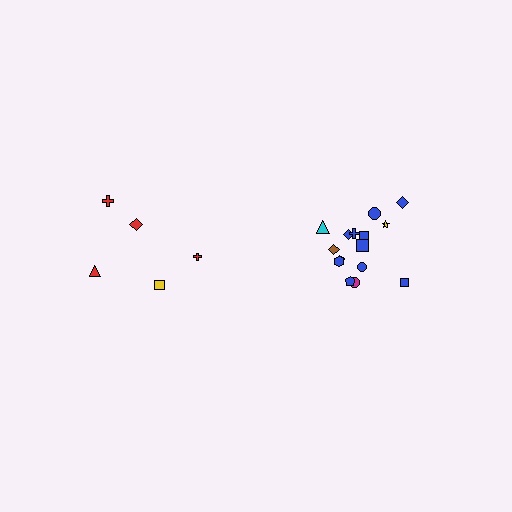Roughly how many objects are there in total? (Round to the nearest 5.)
Roughly 20 objects in total.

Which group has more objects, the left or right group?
The right group.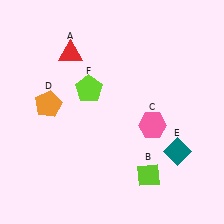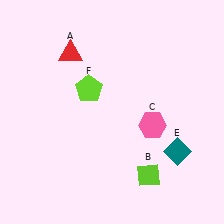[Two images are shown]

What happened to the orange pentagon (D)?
The orange pentagon (D) was removed in Image 2. It was in the top-left area of Image 1.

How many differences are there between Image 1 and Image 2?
There is 1 difference between the two images.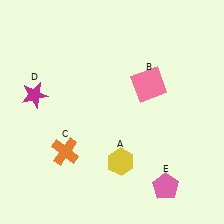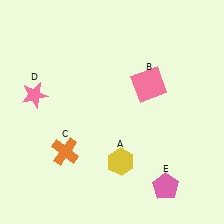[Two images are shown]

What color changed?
The star (D) changed from magenta in Image 1 to pink in Image 2.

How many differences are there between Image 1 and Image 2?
There is 1 difference between the two images.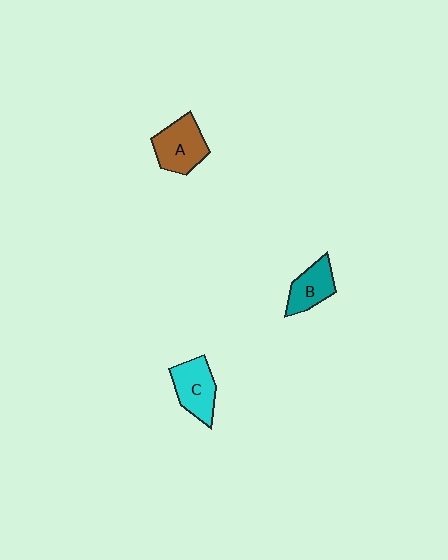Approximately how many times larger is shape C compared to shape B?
Approximately 1.2 times.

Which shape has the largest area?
Shape A (brown).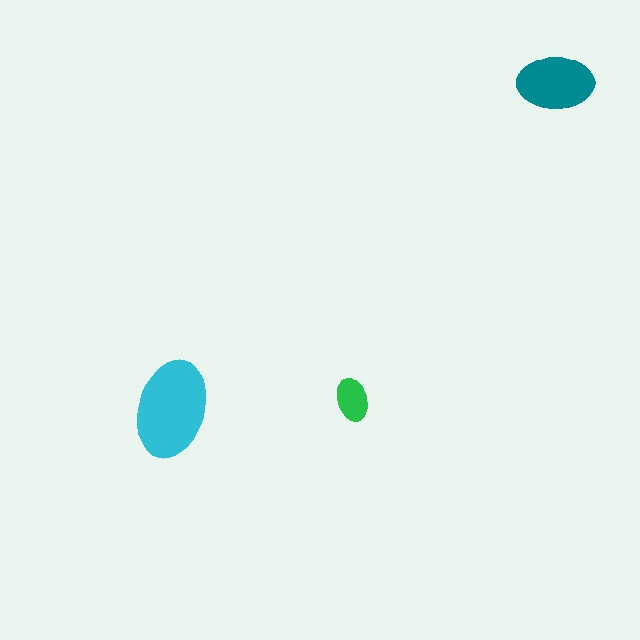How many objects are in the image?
There are 3 objects in the image.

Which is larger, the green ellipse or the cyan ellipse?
The cyan one.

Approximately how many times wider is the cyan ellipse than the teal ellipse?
About 1.5 times wider.